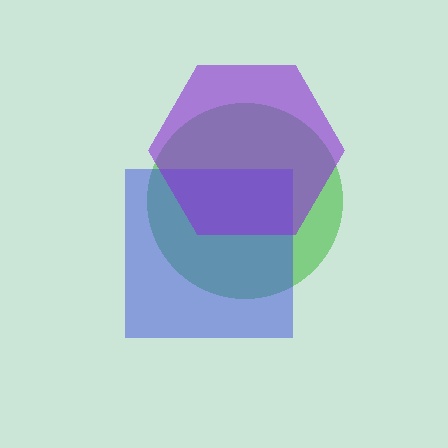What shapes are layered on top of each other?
The layered shapes are: a green circle, a blue square, a purple hexagon.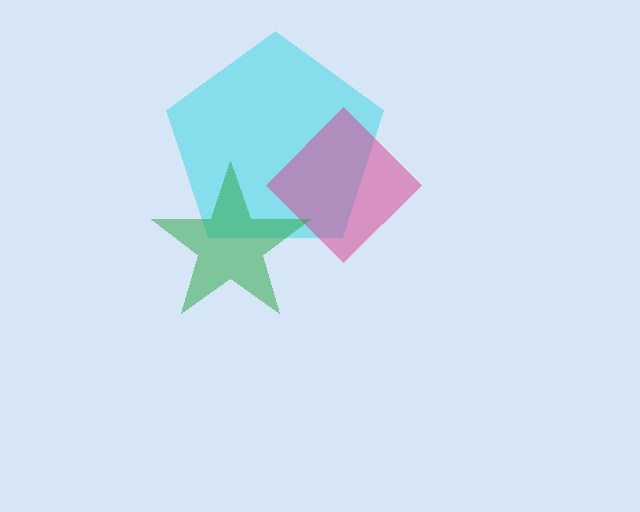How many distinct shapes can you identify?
There are 3 distinct shapes: a cyan pentagon, a magenta diamond, a green star.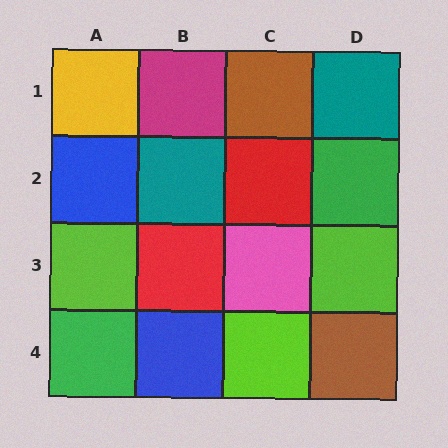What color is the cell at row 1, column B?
Magenta.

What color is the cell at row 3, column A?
Lime.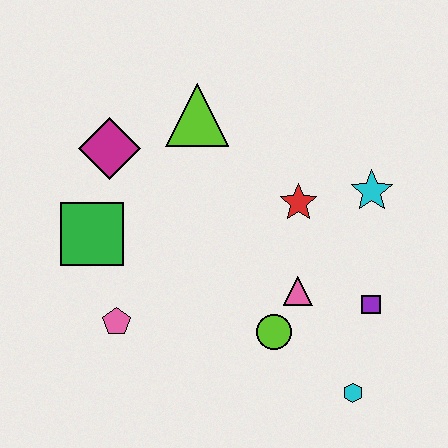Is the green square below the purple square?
No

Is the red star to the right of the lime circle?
Yes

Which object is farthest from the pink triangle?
The magenta diamond is farthest from the pink triangle.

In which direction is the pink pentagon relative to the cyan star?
The pink pentagon is to the left of the cyan star.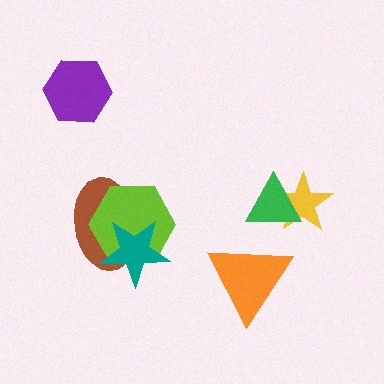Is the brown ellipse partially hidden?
Yes, it is partially covered by another shape.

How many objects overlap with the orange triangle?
0 objects overlap with the orange triangle.